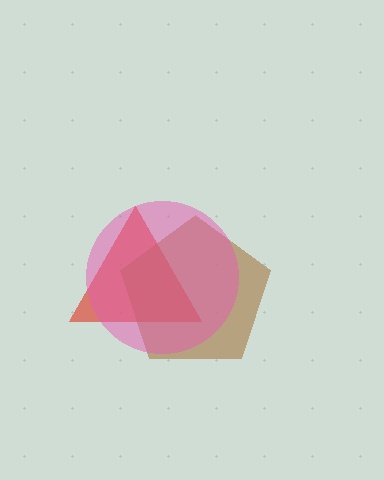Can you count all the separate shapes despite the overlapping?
Yes, there are 3 separate shapes.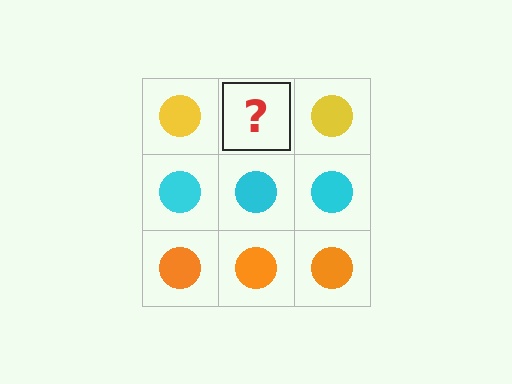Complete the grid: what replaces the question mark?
The question mark should be replaced with a yellow circle.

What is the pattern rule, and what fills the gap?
The rule is that each row has a consistent color. The gap should be filled with a yellow circle.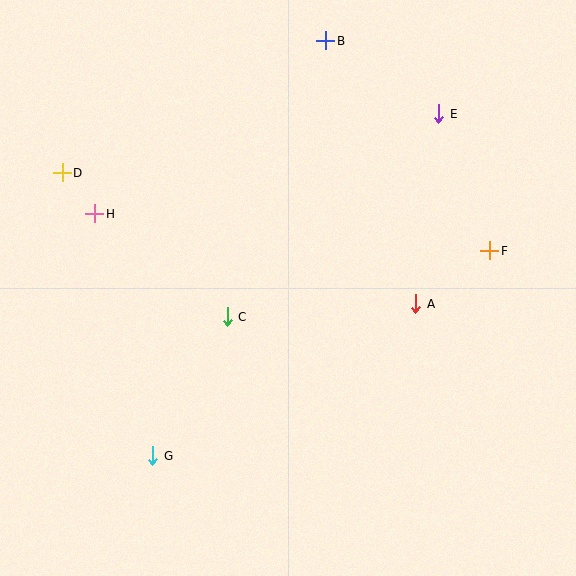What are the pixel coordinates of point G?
Point G is at (153, 456).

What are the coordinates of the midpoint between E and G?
The midpoint between E and G is at (296, 285).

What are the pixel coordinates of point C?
Point C is at (227, 317).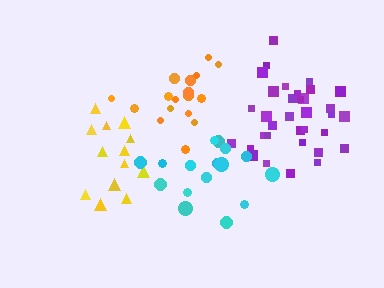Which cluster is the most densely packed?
Orange.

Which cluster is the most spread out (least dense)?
Yellow.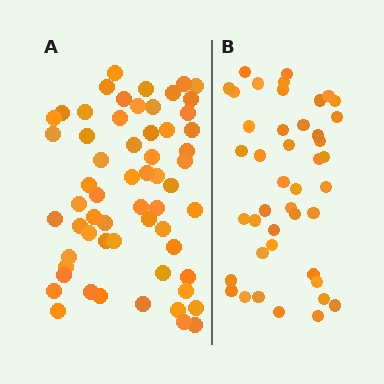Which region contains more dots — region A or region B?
Region A (the left region) has more dots.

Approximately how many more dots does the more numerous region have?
Region A has approximately 15 more dots than region B.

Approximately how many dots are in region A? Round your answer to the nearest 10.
About 60 dots.